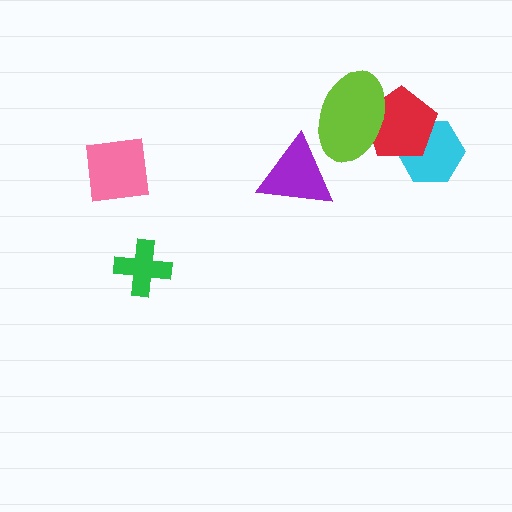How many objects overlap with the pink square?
0 objects overlap with the pink square.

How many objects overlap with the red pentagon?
2 objects overlap with the red pentagon.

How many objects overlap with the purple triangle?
1 object overlaps with the purple triangle.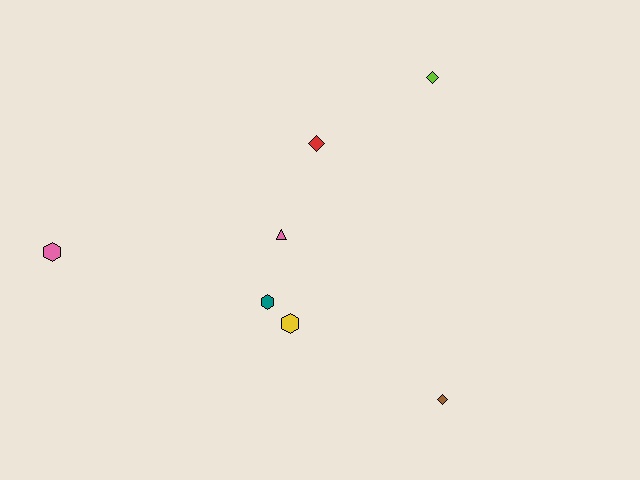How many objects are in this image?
There are 7 objects.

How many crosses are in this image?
There are no crosses.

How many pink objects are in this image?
There are 2 pink objects.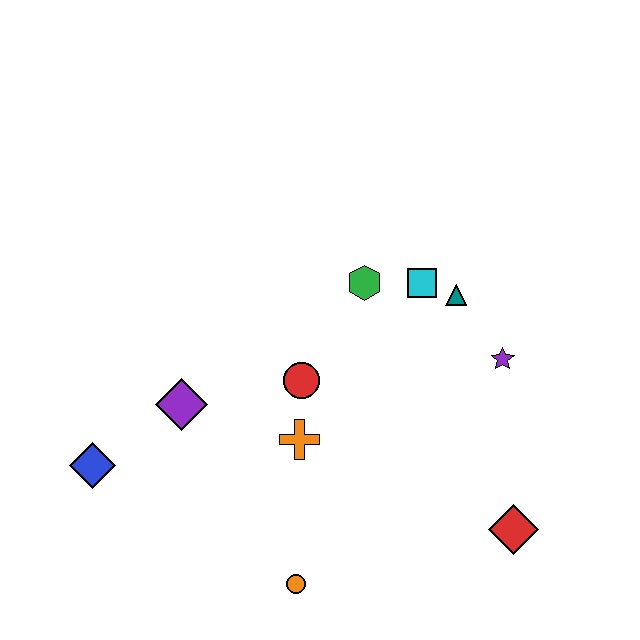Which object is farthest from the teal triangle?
The blue diamond is farthest from the teal triangle.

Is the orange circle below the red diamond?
Yes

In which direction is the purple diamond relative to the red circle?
The purple diamond is to the left of the red circle.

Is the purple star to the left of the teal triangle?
No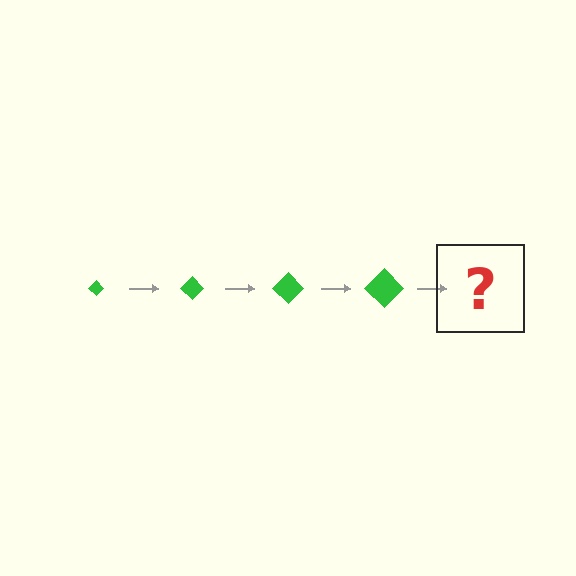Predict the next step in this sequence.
The next step is a green diamond, larger than the previous one.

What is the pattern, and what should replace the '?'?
The pattern is that the diamond gets progressively larger each step. The '?' should be a green diamond, larger than the previous one.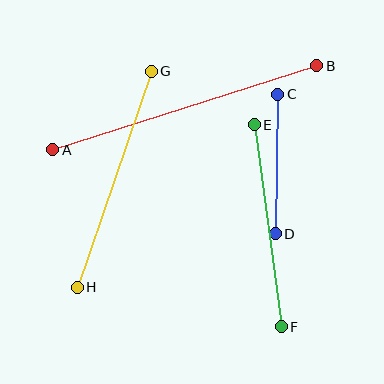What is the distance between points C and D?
The distance is approximately 140 pixels.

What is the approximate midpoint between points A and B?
The midpoint is at approximately (185, 108) pixels.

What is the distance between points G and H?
The distance is approximately 229 pixels.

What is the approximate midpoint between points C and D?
The midpoint is at approximately (277, 164) pixels.